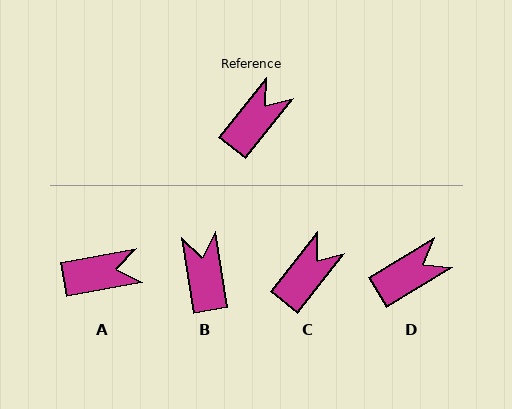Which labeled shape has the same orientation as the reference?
C.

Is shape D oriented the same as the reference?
No, it is off by about 20 degrees.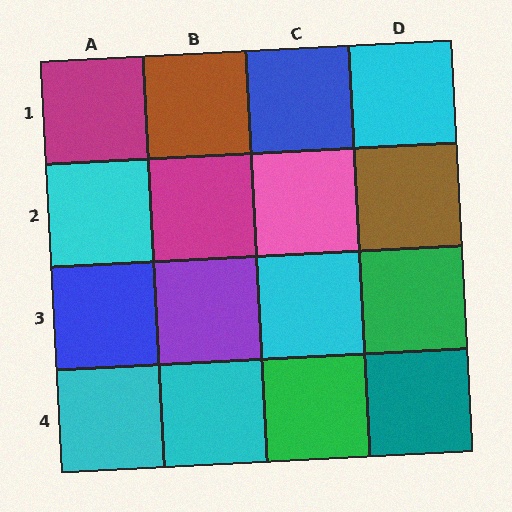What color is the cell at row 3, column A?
Blue.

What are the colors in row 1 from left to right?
Magenta, brown, blue, cyan.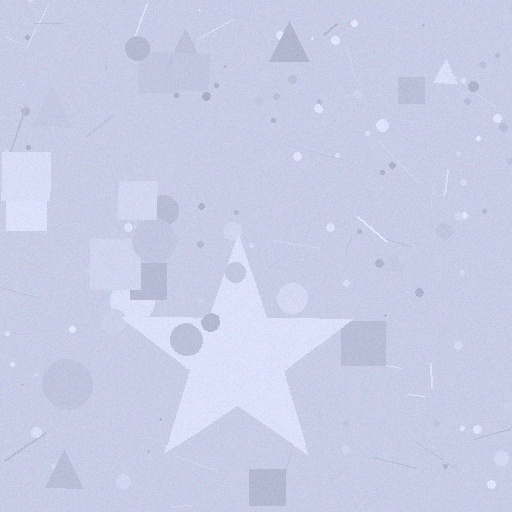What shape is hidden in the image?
A star is hidden in the image.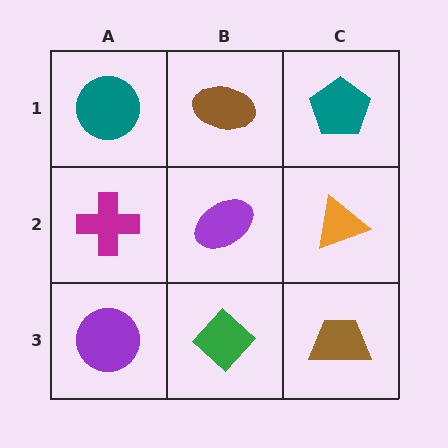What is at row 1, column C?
A teal pentagon.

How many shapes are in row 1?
3 shapes.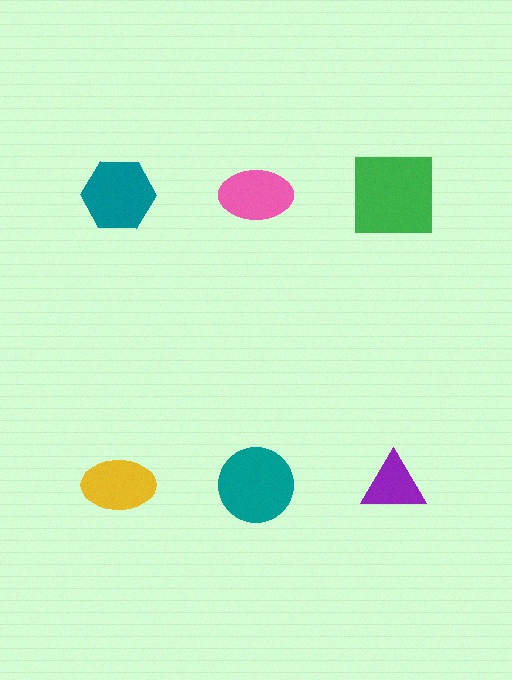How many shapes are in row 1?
3 shapes.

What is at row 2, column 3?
A purple triangle.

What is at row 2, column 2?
A teal circle.